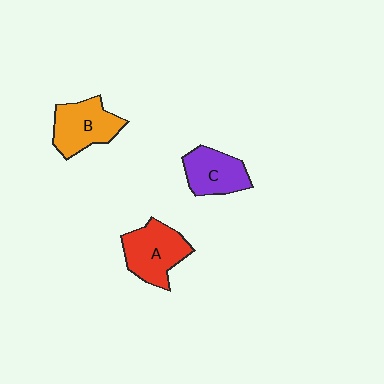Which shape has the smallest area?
Shape C (purple).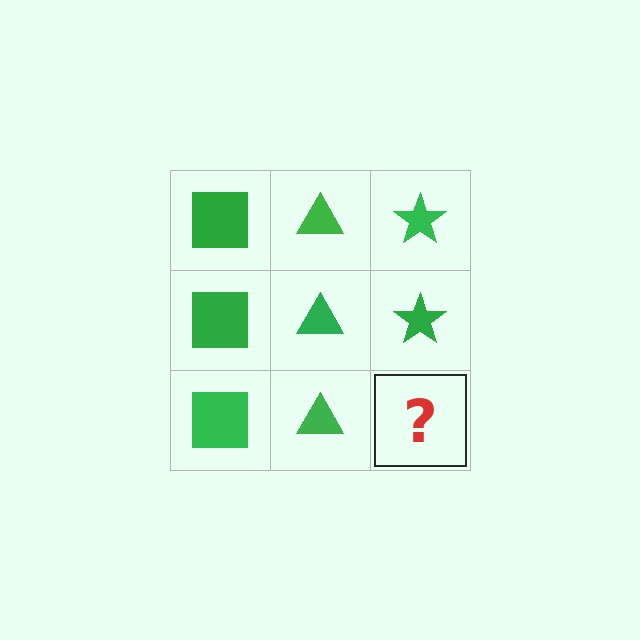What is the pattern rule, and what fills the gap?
The rule is that each column has a consistent shape. The gap should be filled with a green star.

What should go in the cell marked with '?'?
The missing cell should contain a green star.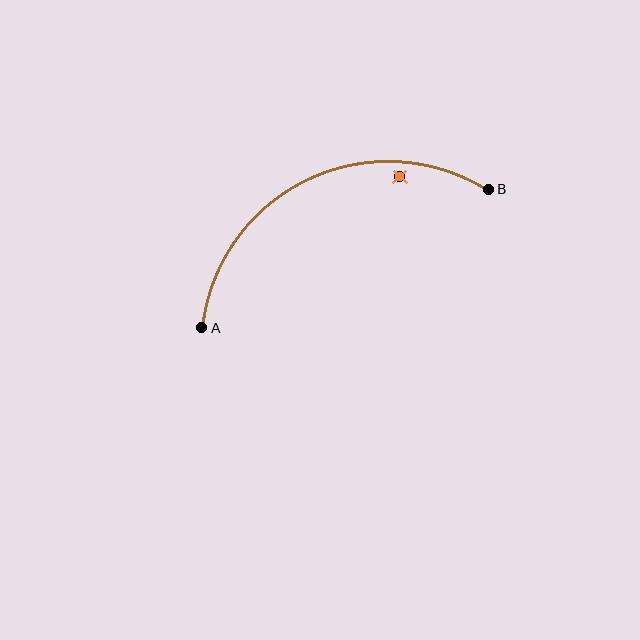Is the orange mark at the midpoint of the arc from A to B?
No — the orange mark does not lie on the arc at all. It sits slightly inside the curve.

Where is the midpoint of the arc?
The arc midpoint is the point on the curve farthest from the straight line joining A and B. It sits above that line.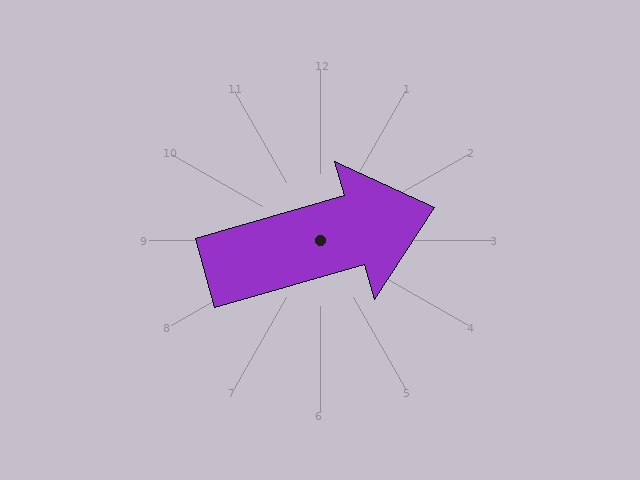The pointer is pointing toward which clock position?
Roughly 2 o'clock.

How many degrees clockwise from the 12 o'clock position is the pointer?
Approximately 74 degrees.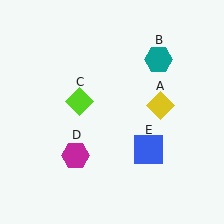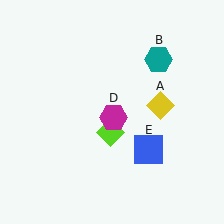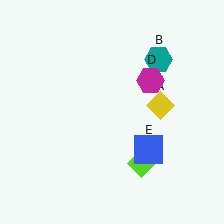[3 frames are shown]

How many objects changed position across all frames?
2 objects changed position: lime diamond (object C), magenta hexagon (object D).